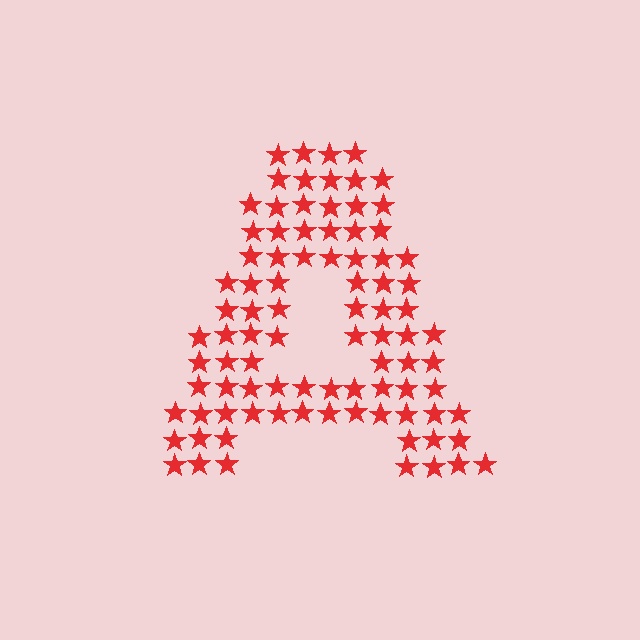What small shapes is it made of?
It is made of small stars.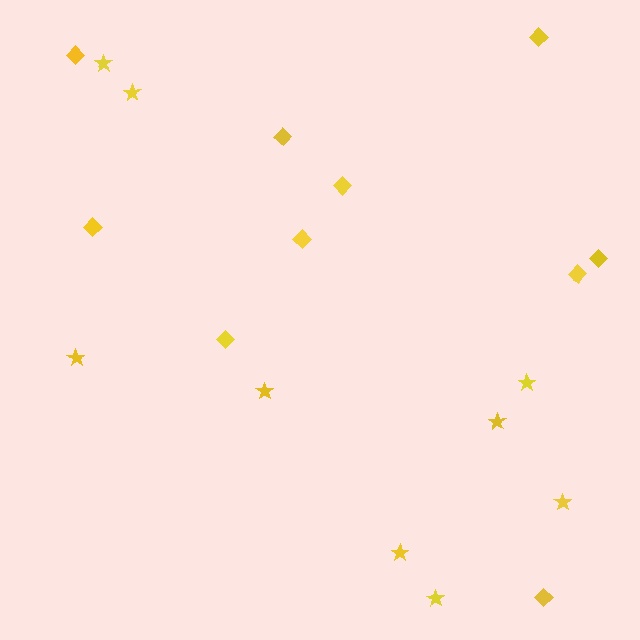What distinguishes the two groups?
There are 2 groups: one group of stars (9) and one group of diamonds (10).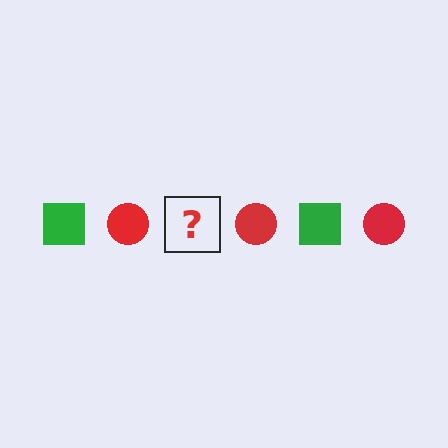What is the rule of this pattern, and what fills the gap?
The rule is that the pattern alternates between green square and red circle. The gap should be filled with a green square.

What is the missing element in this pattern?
The missing element is a green square.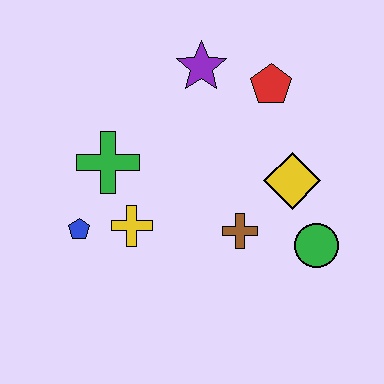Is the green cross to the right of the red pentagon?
No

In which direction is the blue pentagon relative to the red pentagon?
The blue pentagon is to the left of the red pentagon.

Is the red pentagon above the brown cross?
Yes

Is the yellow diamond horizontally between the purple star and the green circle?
Yes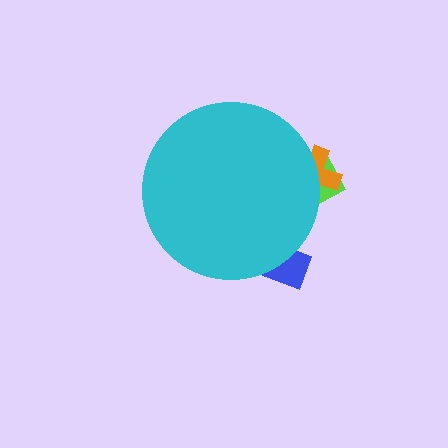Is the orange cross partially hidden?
Yes, the orange cross is partially hidden behind the cyan circle.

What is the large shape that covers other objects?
A cyan circle.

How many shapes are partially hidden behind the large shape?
3 shapes are partially hidden.